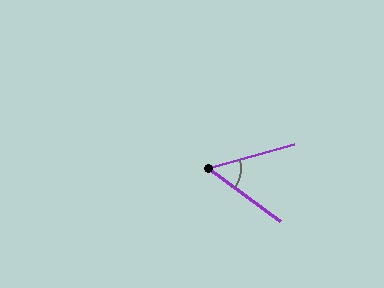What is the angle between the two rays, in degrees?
Approximately 52 degrees.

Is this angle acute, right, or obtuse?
It is acute.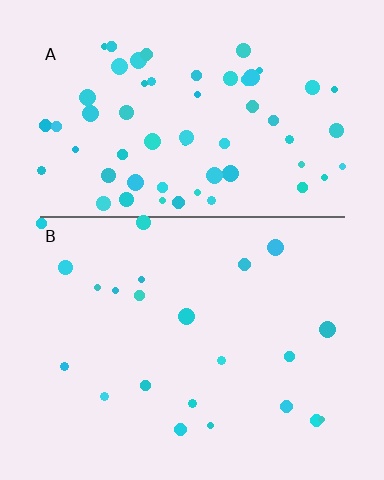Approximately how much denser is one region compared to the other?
Approximately 2.7× — region A over region B.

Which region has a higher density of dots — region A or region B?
A (the top).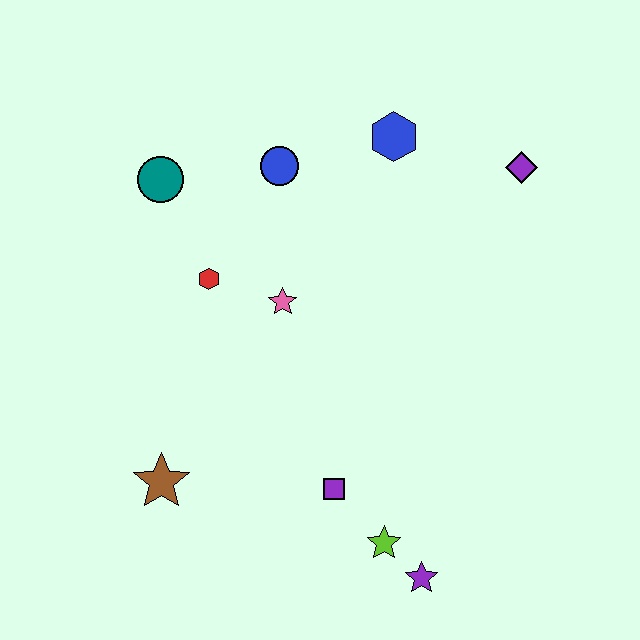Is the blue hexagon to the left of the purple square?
No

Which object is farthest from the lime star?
The teal circle is farthest from the lime star.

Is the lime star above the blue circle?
No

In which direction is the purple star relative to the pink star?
The purple star is below the pink star.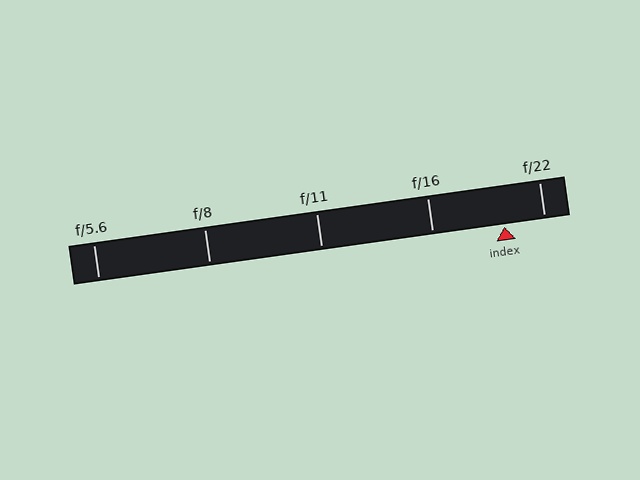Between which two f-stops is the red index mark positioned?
The index mark is between f/16 and f/22.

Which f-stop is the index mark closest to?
The index mark is closest to f/22.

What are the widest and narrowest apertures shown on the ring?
The widest aperture shown is f/5.6 and the narrowest is f/22.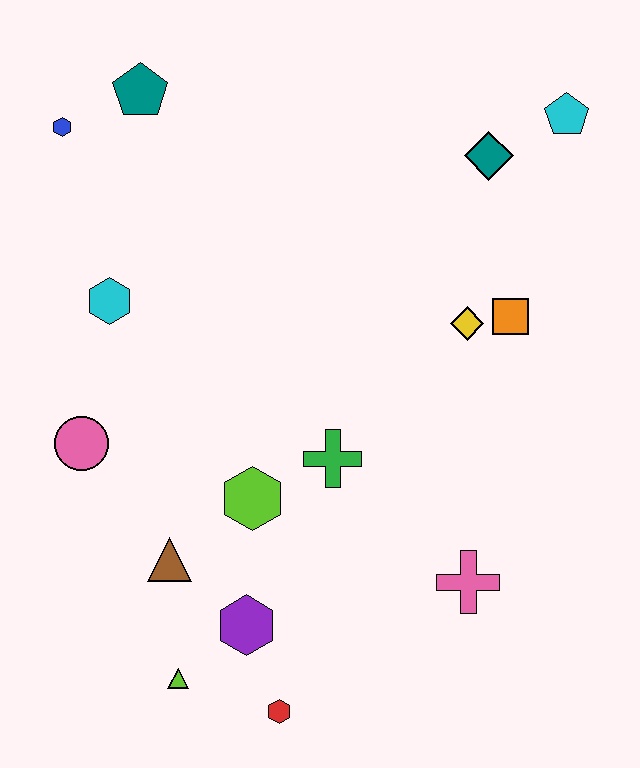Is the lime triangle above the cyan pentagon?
No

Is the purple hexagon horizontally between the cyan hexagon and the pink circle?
No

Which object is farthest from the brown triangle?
The cyan pentagon is farthest from the brown triangle.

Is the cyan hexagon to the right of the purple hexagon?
No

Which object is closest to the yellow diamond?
The orange square is closest to the yellow diamond.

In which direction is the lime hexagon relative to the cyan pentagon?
The lime hexagon is below the cyan pentagon.